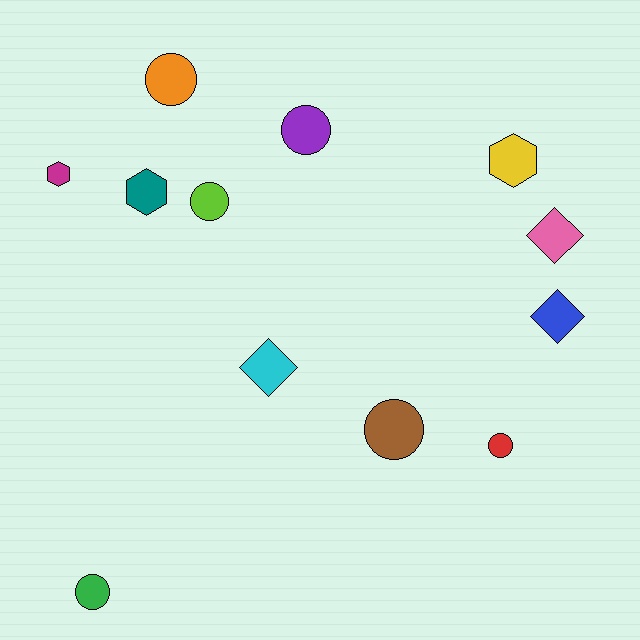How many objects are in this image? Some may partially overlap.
There are 12 objects.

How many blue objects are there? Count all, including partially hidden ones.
There is 1 blue object.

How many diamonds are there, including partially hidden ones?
There are 3 diamonds.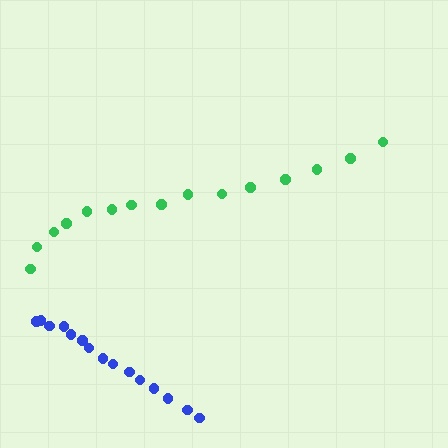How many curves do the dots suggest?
There are 2 distinct paths.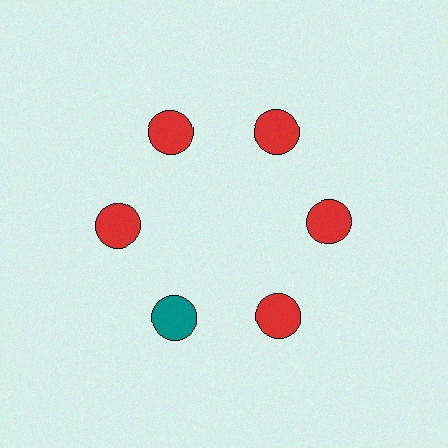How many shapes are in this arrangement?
There are 6 shapes arranged in a ring pattern.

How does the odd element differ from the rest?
It has a different color: teal instead of red.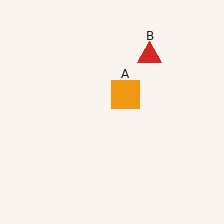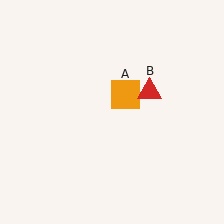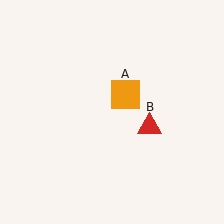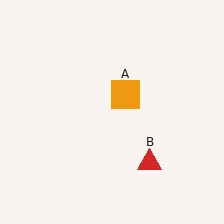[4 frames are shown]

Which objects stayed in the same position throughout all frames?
Orange square (object A) remained stationary.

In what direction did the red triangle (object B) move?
The red triangle (object B) moved down.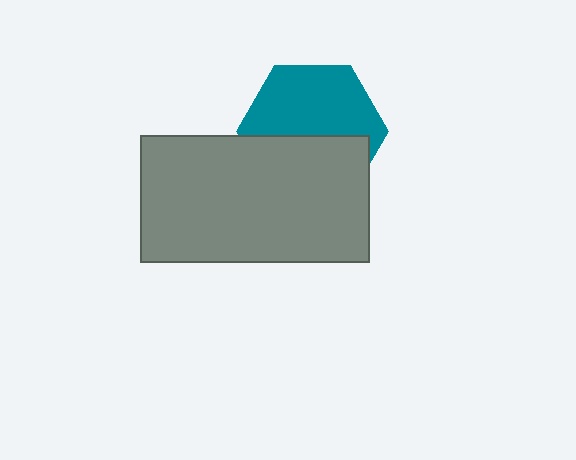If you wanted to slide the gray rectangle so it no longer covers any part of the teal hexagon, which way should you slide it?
Slide it down — that is the most direct way to separate the two shapes.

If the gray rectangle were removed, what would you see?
You would see the complete teal hexagon.